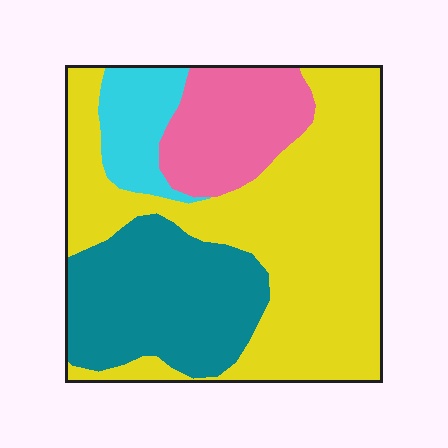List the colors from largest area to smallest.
From largest to smallest: yellow, teal, pink, cyan.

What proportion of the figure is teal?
Teal takes up about one quarter (1/4) of the figure.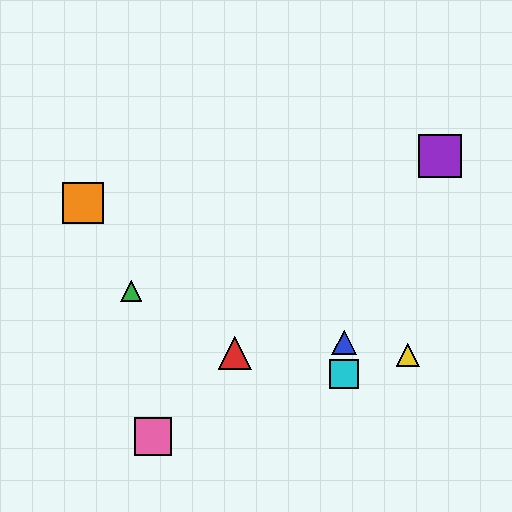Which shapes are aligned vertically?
The blue triangle, the cyan square are aligned vertically.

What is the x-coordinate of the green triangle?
The green triangle is at x≈131.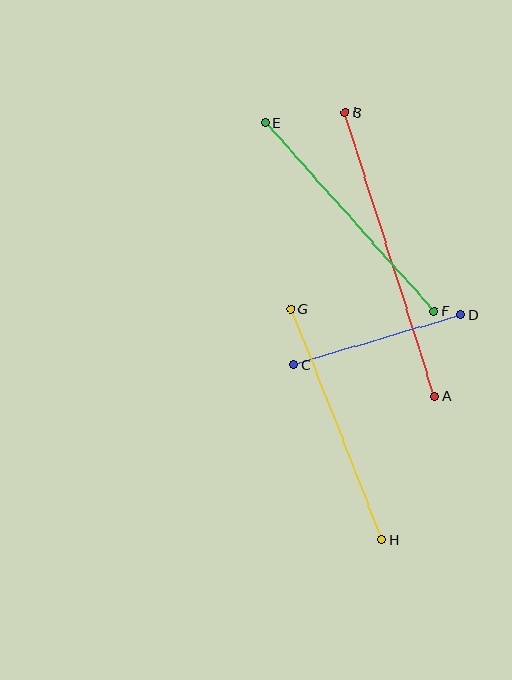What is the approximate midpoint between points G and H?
The midpoint is at approximately (336, 424) pixels.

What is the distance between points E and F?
The distance is approximately 253 pixels.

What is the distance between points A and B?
The distance is approximately 297 pixels.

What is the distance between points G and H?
The distance is approximately 248 pixels.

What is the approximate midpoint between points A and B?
The midpoint is at approximately (390, 254) pixels.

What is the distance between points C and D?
The distance is approximately 175 pixels.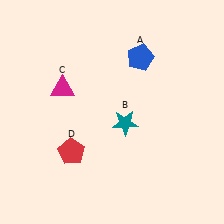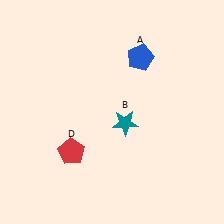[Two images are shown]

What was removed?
The magenta triangle (C) was removed in Image 2.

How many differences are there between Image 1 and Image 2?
There is 1 difference between the two images.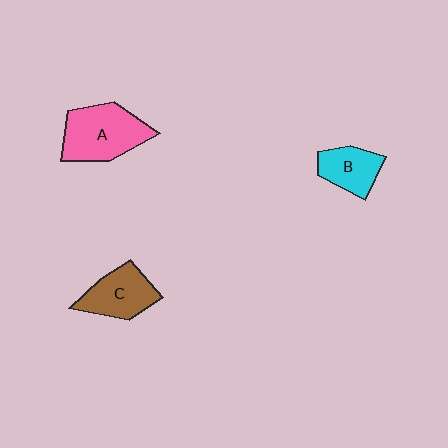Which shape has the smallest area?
Shape B (cyan).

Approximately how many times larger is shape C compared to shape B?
Approximately 1.3 times.